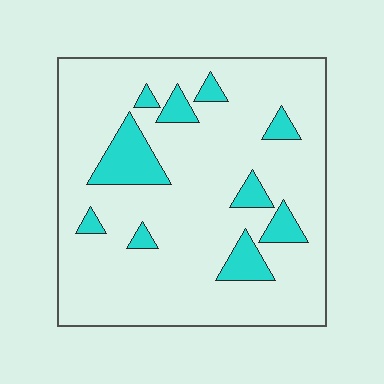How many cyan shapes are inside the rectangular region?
10.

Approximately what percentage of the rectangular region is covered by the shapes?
Approximately 15%.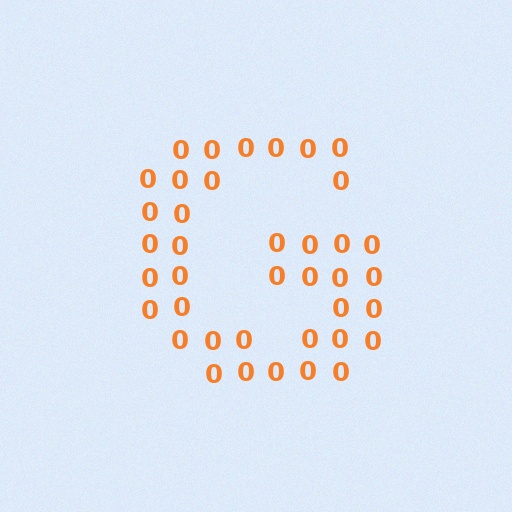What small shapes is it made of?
It is made of small digit 0's.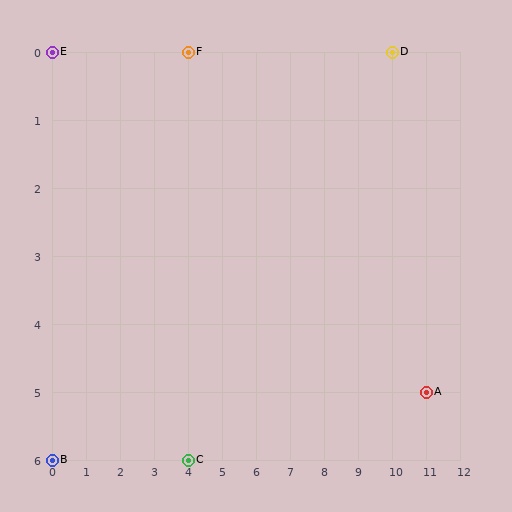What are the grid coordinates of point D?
Point D is at grid coordinates (10, 0).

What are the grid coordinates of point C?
Point C is at grid coordinates (4, 6).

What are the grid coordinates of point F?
Point F is at grid coordinates (4, 0).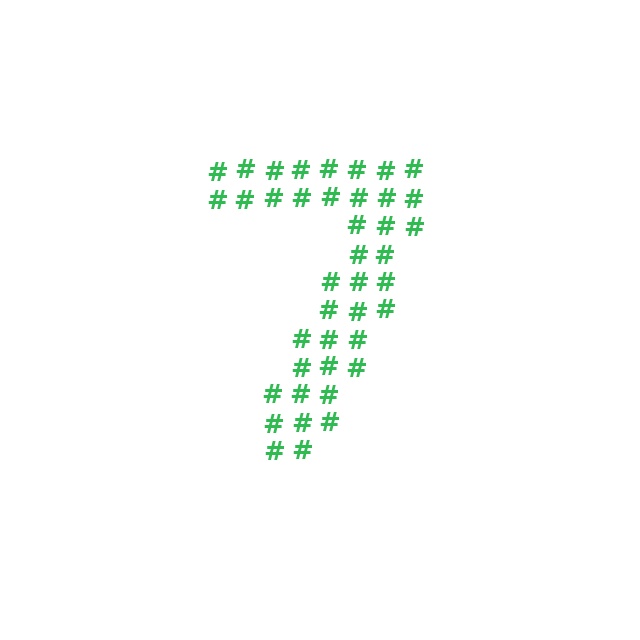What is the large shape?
The large shape is the digit 7.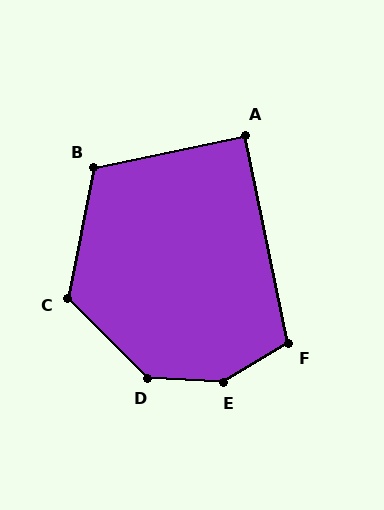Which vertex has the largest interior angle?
E, at approximately 146 degrees.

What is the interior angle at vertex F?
Approximately 109 degrees (obtuse).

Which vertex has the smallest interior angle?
A, at approximately 90 degrees.